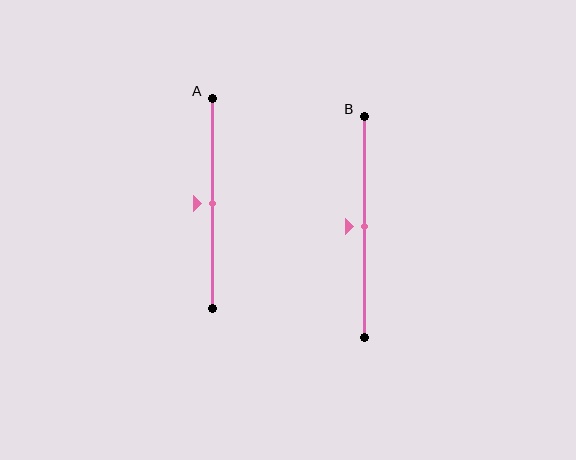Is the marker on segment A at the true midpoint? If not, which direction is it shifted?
Yes, the marker on segment A is at the true midpoint.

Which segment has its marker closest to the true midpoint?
Segment A has its marker closest to the true midpoint.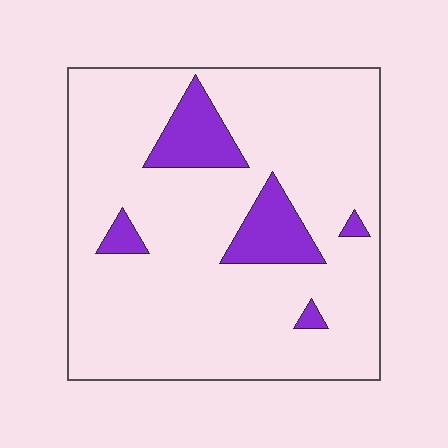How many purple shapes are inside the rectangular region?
5.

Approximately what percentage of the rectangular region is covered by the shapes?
Approximately 15%.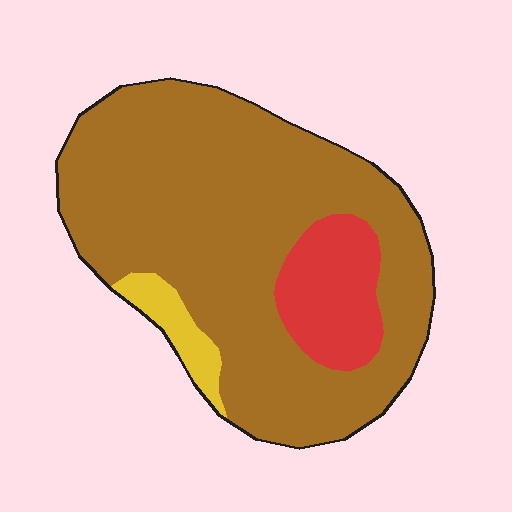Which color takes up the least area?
Yellow, at roughly 5%.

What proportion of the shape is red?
Red takes up about one eighth (1/8) of the shape.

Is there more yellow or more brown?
Brown.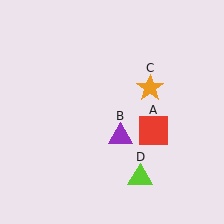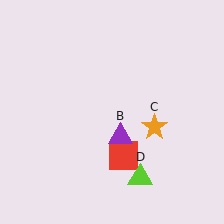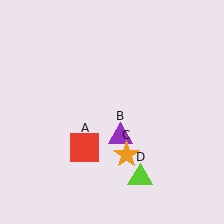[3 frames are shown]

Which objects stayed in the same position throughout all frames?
Purple triangle (object B) and lime triangle (object D) remained stationary.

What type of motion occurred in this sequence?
The red square (object A), orange star (object C) rotated clockwise around the center of the scene.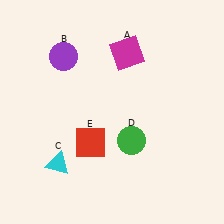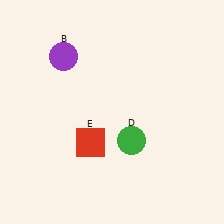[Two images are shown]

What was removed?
The cyan triangle (C), the magenta square (A) were removed in Image 2.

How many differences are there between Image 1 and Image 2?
There are 2 differences between the two images.